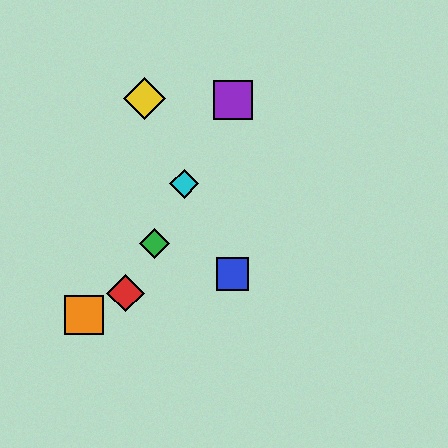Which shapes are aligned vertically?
The blue square, the purple square are aligned vertically.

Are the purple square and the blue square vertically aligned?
Yes, both are at x≈233.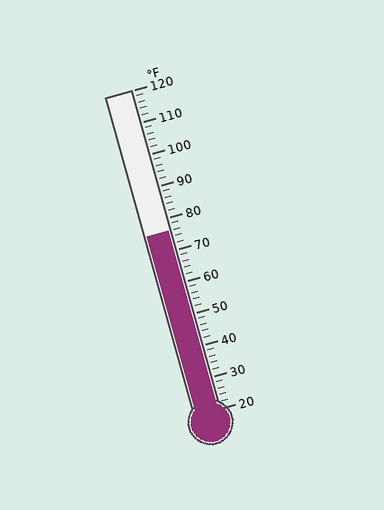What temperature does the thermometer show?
The thermometer shows approximately 76°F.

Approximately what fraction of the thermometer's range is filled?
The thermometer is filled to approximately 55% of its range.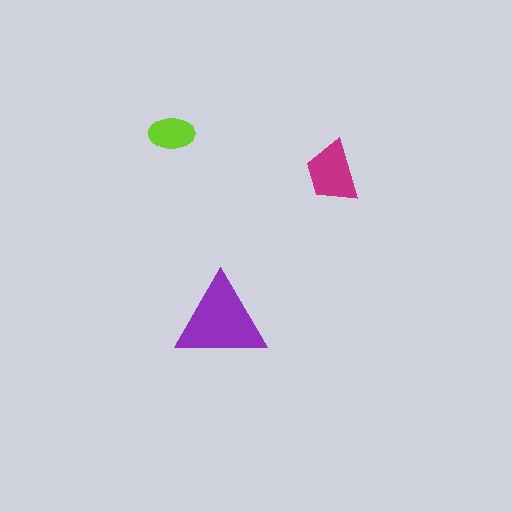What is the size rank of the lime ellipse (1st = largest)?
3rd.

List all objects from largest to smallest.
The purple triangle, the magenta trapezoid, the lime ellipse.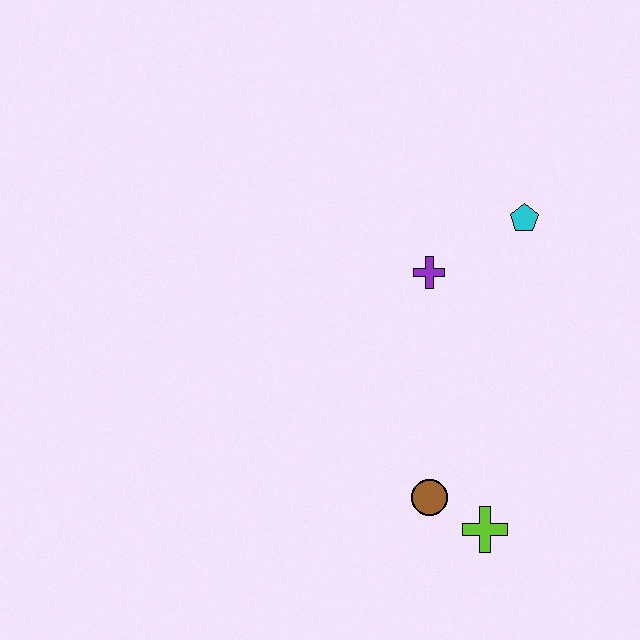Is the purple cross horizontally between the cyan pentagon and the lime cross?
No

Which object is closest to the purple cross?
The cyan pentagon is closest to the purple cross.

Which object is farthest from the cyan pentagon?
The lime cross is farthest from the cyan pentagon.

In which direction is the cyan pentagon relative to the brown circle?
The cyan pentagon is above the brown circle.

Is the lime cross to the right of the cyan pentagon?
No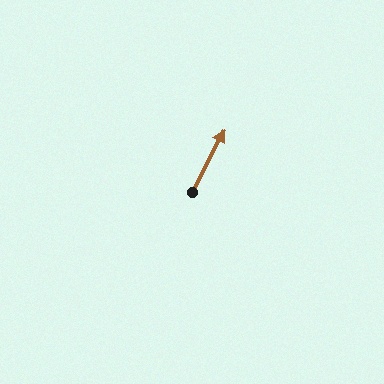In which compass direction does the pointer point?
Northeast.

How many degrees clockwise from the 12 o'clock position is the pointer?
Approximately 27 degrees.